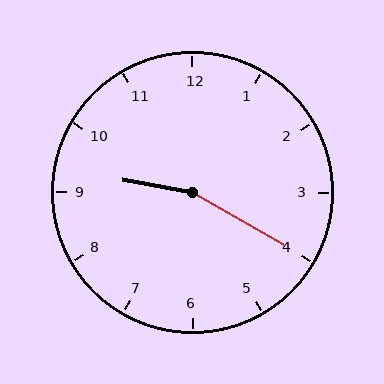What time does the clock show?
9:20.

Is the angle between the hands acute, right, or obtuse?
It is obtuse.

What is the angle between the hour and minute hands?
Approximately 160 degrees.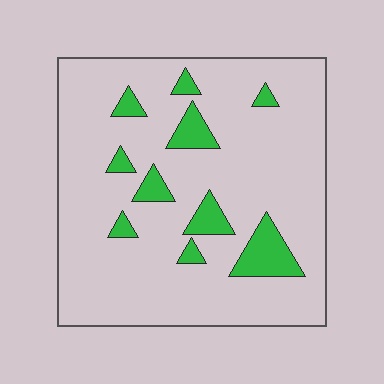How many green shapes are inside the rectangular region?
10.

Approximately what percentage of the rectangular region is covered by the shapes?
Approximately 10%.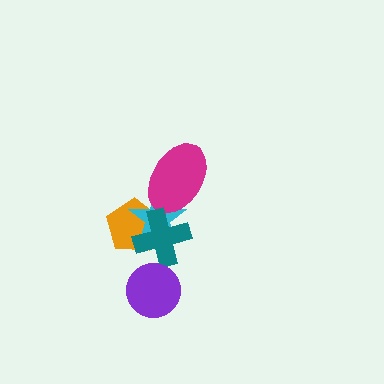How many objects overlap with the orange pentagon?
2 objects overlap with the orange pentagon.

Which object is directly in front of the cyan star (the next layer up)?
The magenta ellipse is directly in front of the cyan star.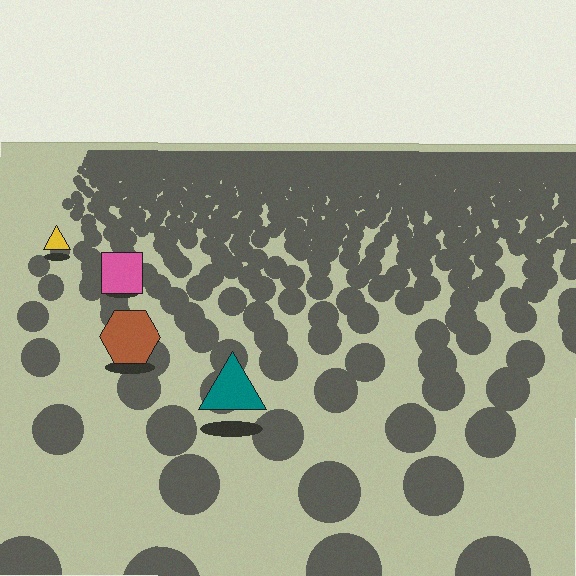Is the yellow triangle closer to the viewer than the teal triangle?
No. The teal triangle is closer — you can tell from the texture gradient: the ground texture is coarser near it.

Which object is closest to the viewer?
The teal triangle is closest. The texture marks near it are larger and more spread out.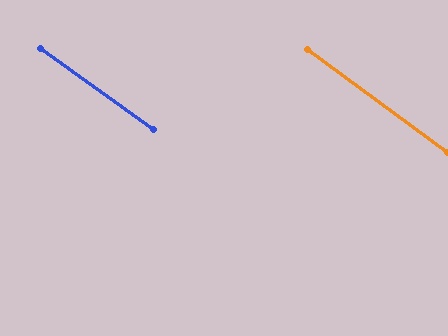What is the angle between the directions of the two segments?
Approximately 0 degrees.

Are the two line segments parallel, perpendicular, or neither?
Parallel — their directions differ by only 0.4°.